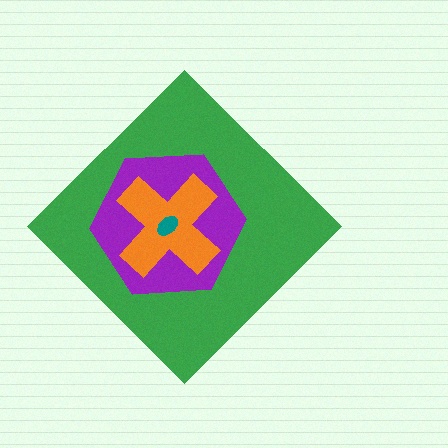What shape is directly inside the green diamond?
The purple hexagon.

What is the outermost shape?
The green diamond.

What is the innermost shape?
The teal ellipse.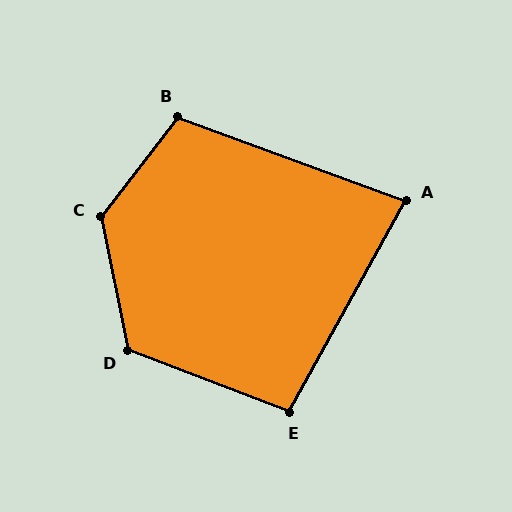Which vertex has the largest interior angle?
C, at approximately 132 degrees.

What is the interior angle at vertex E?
Approximately 98 degrees (obtuse).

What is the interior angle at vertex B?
Approximately 107 degrees (obtuse).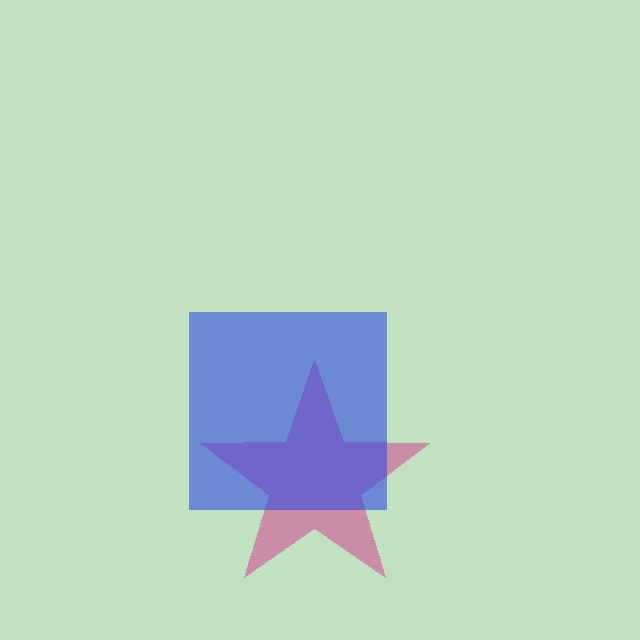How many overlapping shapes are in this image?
There are 2 overlapping shapes in the image.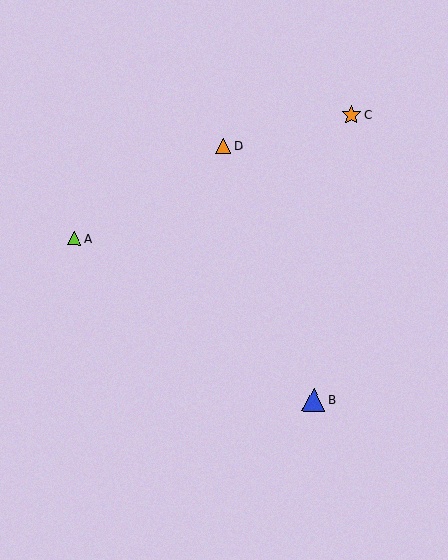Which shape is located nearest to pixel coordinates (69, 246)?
The lime triangle (labeled A) at (74, 238) is nearest to that location.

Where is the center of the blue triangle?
The center of the blue triangle is at (314, 400).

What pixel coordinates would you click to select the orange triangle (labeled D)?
Click at (224, 146) to select the orange triangle D.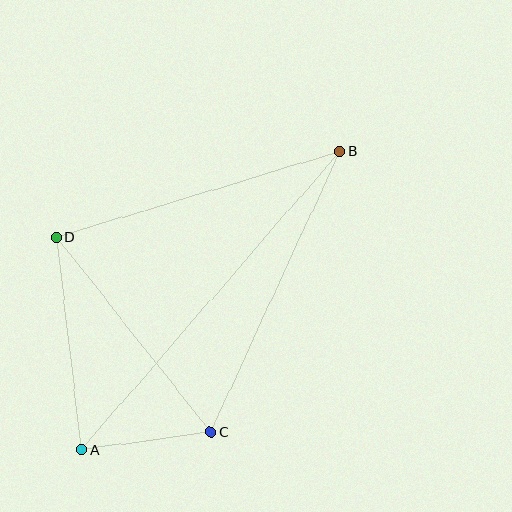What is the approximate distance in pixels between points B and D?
The distance between B and D is approximately 296 pixels.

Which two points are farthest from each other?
Points A and B are farthest from each other.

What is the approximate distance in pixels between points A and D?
The distance between A and D is approximately 215 pixels.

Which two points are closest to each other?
Points A and C are closest to each other.